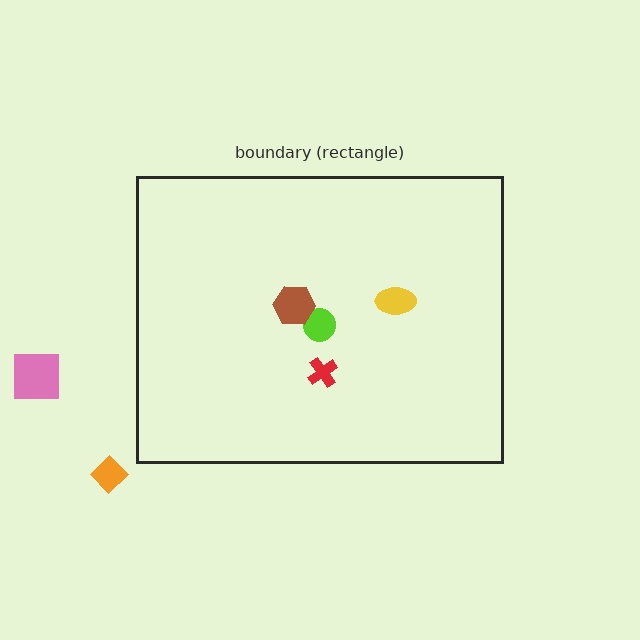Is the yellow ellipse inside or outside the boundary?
Inside.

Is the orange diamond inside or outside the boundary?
Outside.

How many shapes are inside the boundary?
4 inside, 2 outside.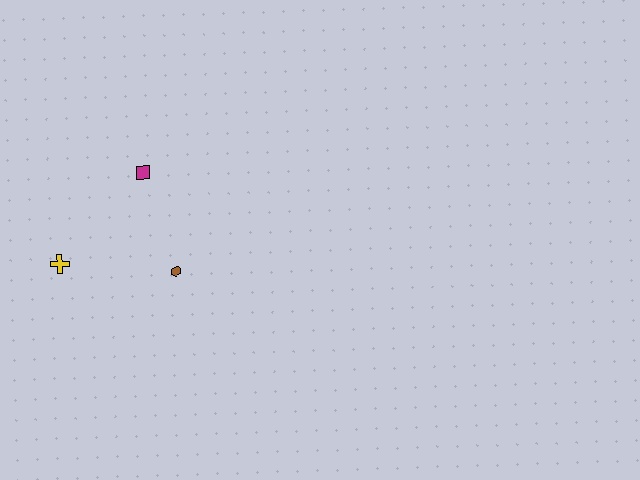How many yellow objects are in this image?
There is 1 yellow object.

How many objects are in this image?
There are 3 objects.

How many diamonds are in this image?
There are no diamonds.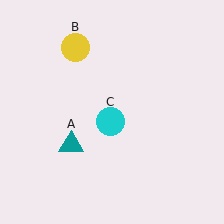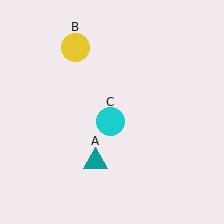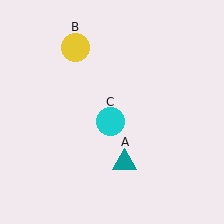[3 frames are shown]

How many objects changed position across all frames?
1 object changed position: teal triangle (object A).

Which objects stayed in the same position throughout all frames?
Yellow circle (object B) and cyan circle (object C) remained stationary.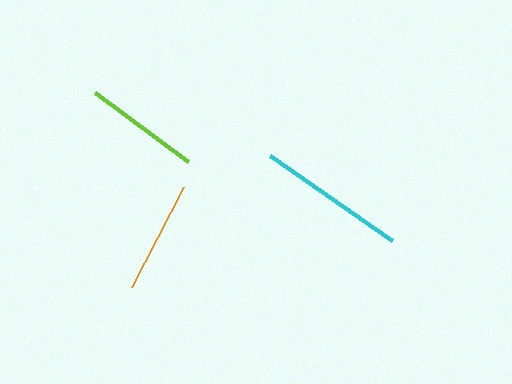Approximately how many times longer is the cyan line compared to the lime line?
The cyan line is approximately 1.3 times the length of the lime line.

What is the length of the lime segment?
The lime segment is approximately 116 pixels long.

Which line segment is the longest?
The cyan line is the longest at approximately 148 pixels.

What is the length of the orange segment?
The orange segment is approximately 112 pixels long.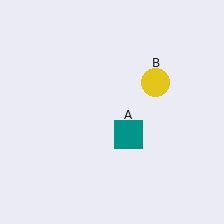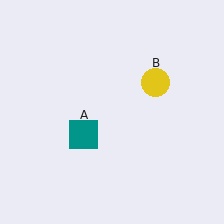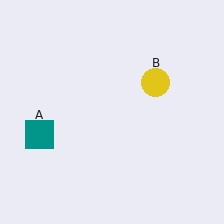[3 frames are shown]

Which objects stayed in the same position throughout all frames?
Yellow circle (object B) remained stationary.